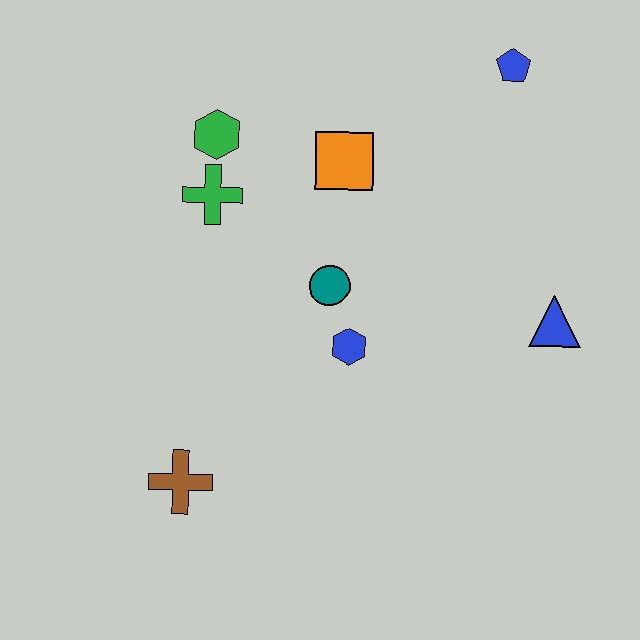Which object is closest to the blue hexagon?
The teal circle is closest to the blue hexagon.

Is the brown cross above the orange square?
No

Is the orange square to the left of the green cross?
No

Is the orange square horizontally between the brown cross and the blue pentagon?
Yes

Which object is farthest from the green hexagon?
The blue triangle is farthest from the green hexagon.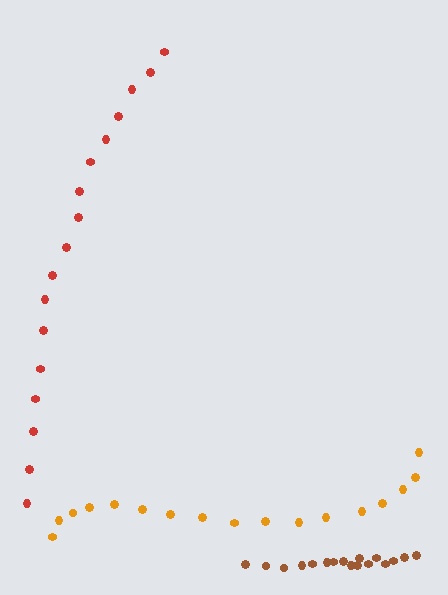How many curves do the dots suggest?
There are 3 distinct paths.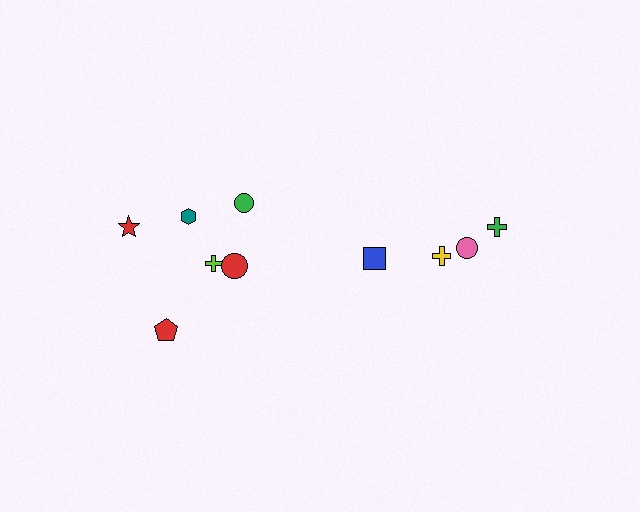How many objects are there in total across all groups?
There are 10 objects.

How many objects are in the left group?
There are 6 objects.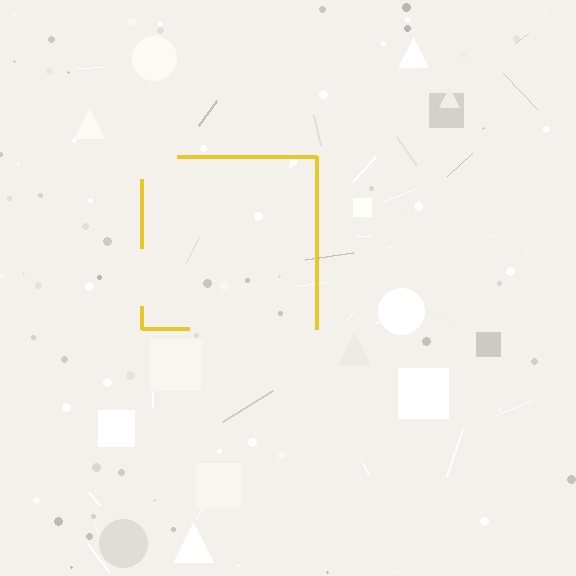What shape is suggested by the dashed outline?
The dashed outline suggests a square.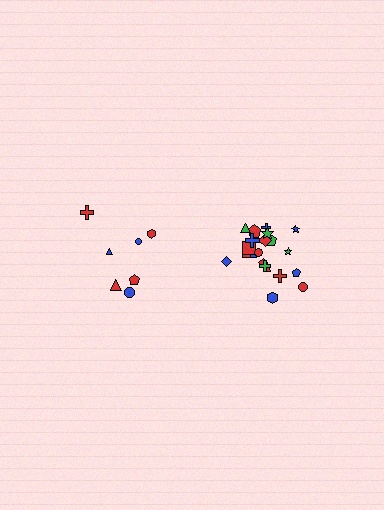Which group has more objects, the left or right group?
The right group.